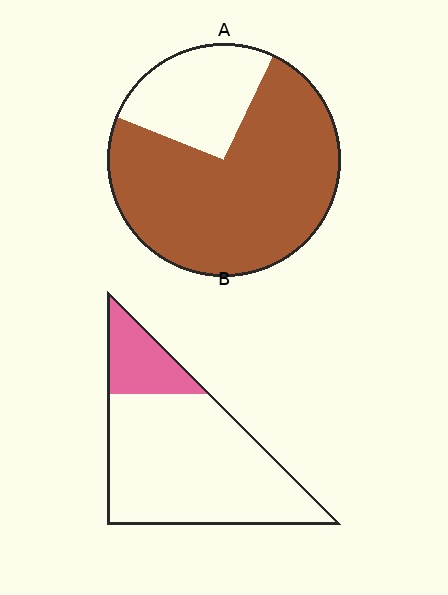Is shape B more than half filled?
No.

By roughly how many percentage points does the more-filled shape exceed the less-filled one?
By roughly 55 percentage points (A over B).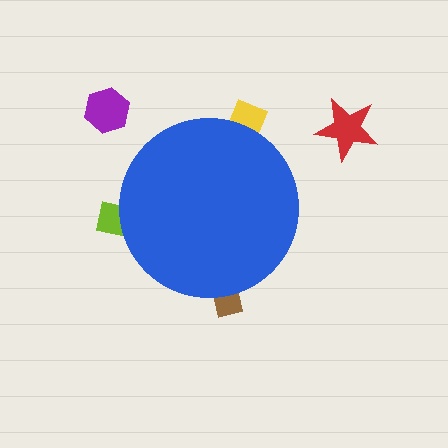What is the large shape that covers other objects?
A blue circle.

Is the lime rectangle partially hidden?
Yes, the lime rectangle is partially hidden behind the blue circle.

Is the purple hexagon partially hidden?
No, the purple hexagon is fully visible.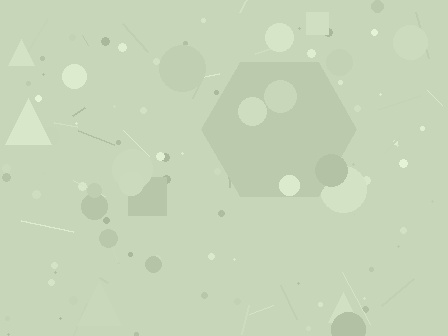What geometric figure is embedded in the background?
A hexagon is embedded in the background.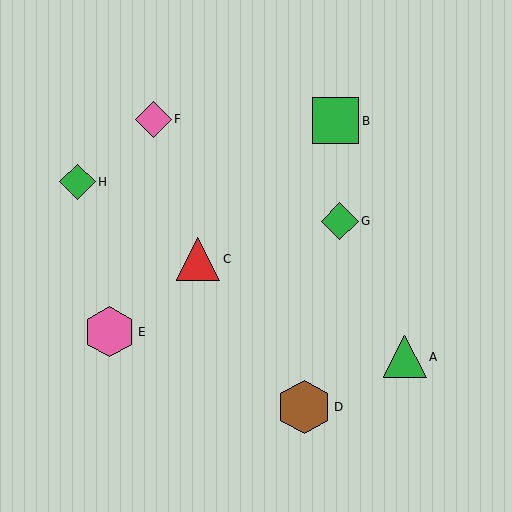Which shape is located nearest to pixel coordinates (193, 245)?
The red triangle (labeled C) at (198, 259) is nearest to that location.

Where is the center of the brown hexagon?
The center of the brown hexagon is at (304, 407).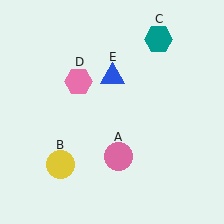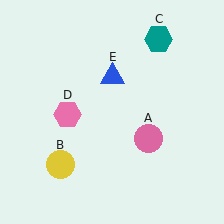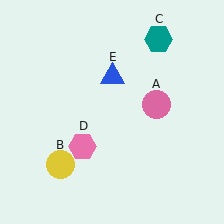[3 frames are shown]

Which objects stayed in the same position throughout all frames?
Yellow circle (object B) and teal hexagon (object C) and blue triangle (object E) remained stationary.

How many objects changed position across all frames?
2 objects changed position: pink circle (object A), pink hexagon (object D).